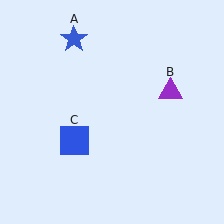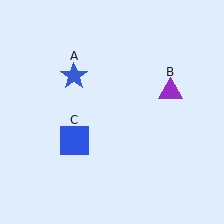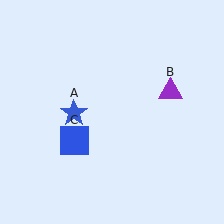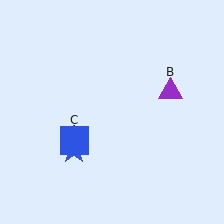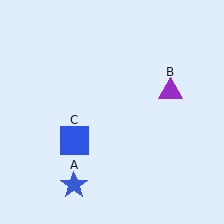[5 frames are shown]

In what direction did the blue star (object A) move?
The blue star (object A) moved down.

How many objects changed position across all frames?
1 object changed position: blue star (object A).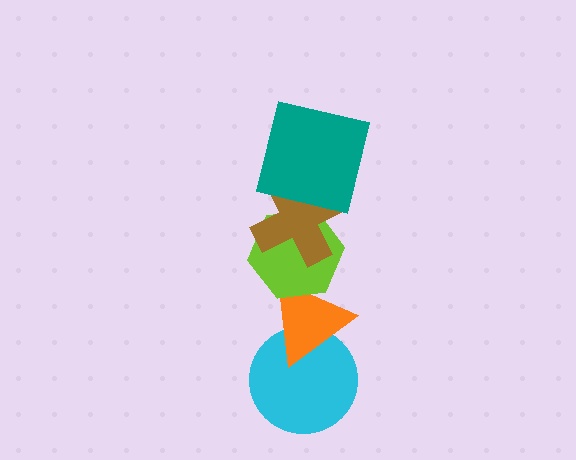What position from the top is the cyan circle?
The cyan circle is 5th from the top.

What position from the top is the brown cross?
The brown cross is 2nd from the top.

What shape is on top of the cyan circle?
The orange triangle is on top of the cyan circle.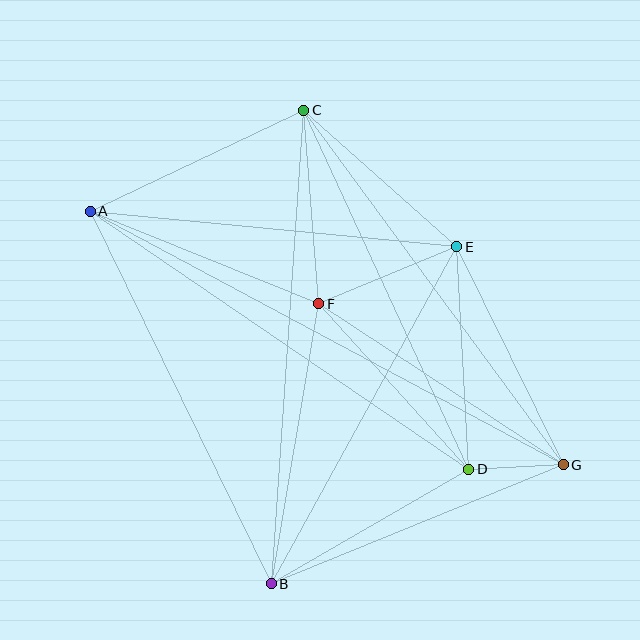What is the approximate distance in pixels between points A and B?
The distance between A and B is approximately 414 pixels.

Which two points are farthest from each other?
Points A and G are farthest from each other.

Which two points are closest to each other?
Points D and G are closest to each other.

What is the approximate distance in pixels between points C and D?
The distance between C and D is approximately 395 pixels.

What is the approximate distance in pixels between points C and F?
The distance between C and F is approximately 194 pixels.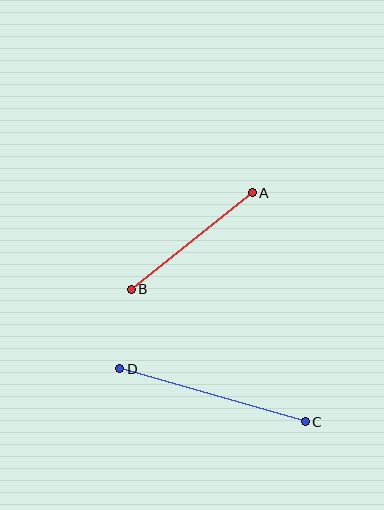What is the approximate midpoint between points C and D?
The midpoint is at approximately (212, 395) pixels.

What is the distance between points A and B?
The distance is approximately 155 pixels.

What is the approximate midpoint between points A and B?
The midpoint is at approximately (192, 241) pixels.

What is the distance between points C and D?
The distance is approximately 193 pixels.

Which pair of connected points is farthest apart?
Points C and D are farthest apart.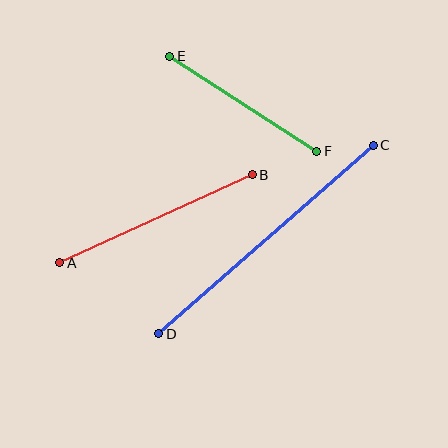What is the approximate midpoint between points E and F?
The midpoint is at approximately (243, 104) pixels.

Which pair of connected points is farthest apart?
Points C and D are farthest apart.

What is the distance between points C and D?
The distance is approximately 286 pixels.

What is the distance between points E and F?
The distance is approximately 175 pixels.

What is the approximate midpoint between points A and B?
The midpoint is at approximately (156, 219) pixels.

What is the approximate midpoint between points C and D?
The midpoint is at approximately (266, 239) pixels.